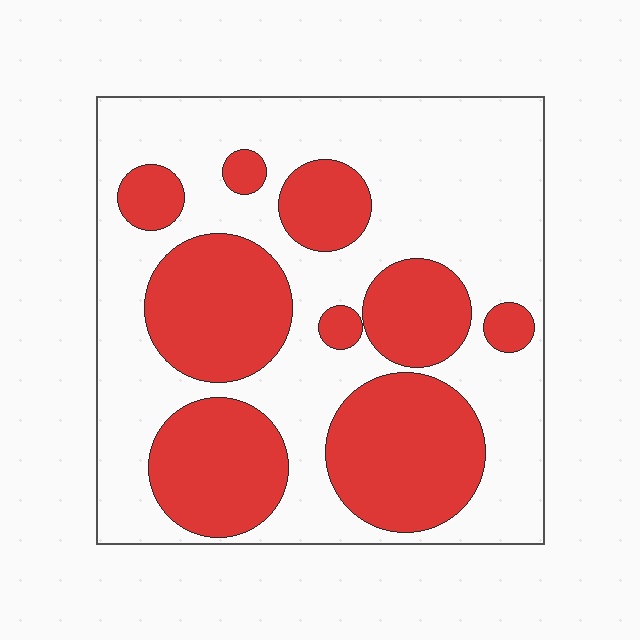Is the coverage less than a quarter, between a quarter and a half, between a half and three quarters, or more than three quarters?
Between a quarter and a half.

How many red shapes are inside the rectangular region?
9.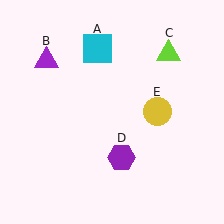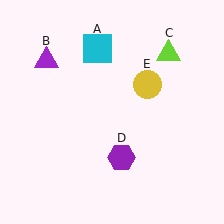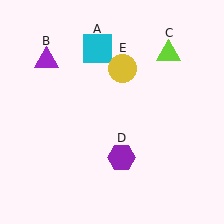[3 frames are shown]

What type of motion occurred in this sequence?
The yellow circle (object E) rotated counterclockwise around the center of the scene.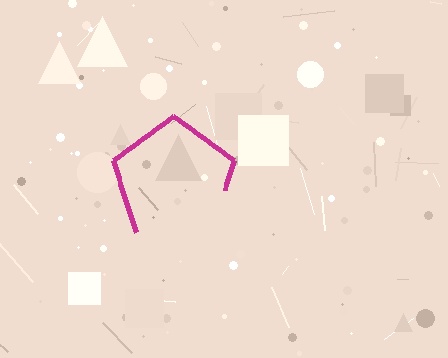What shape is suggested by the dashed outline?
The dashed outline suggests a pentagon.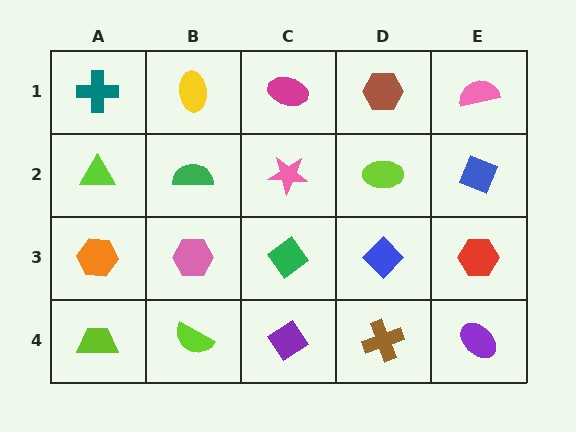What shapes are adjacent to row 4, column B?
A pink hexagon (row 3, column B), a lime trapezoid (row 4, column A), a purple diamond (row 4, column C).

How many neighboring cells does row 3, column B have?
4.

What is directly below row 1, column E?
A blue diamond.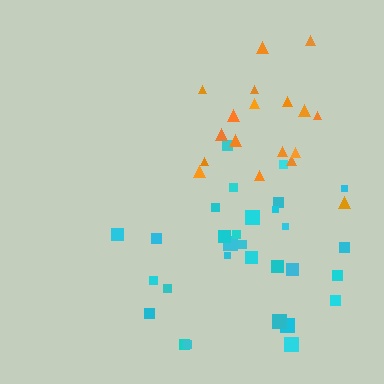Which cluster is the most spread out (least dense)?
Cyan.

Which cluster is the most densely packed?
Orange.